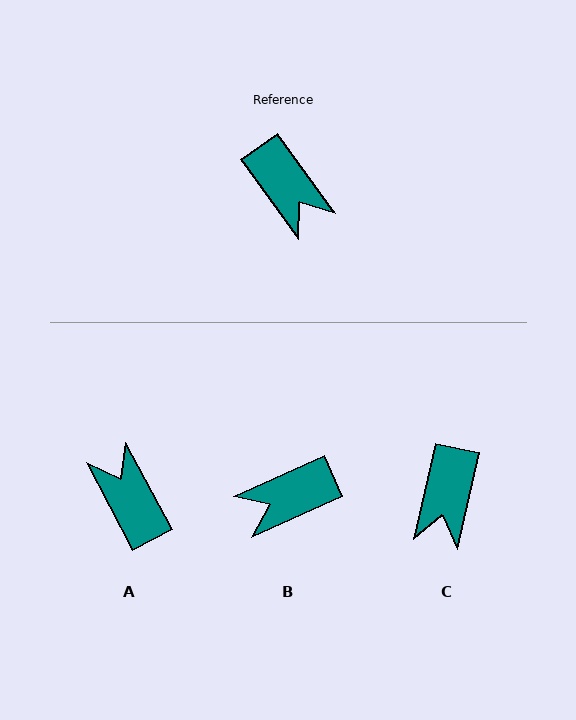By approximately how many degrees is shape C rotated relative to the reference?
Approximately 49 degrees clockwise.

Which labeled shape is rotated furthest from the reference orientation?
A, about 172 degrees away.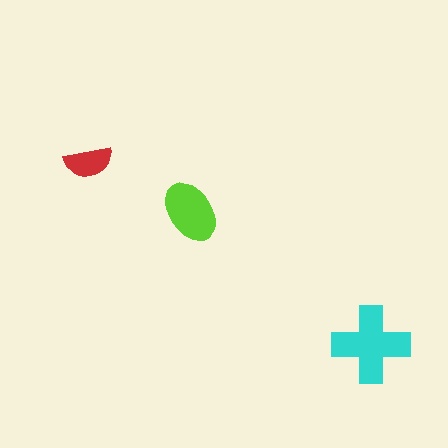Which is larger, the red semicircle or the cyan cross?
The cyan cross.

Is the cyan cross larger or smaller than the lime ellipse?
Larger.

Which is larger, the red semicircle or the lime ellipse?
The lime ellipse.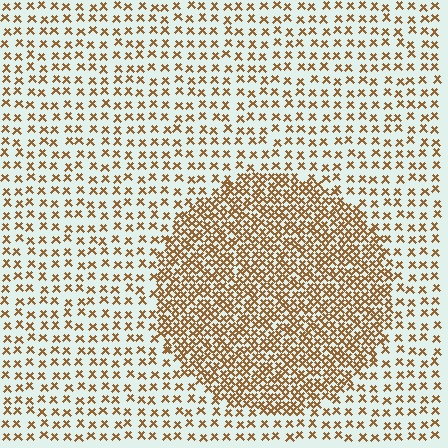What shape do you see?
I see a circle.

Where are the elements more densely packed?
The elements are more densely packed inside the circle boundary.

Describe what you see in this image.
The image contains small brown elements arranged at two different densities. A circle-shaped region is visible where the elements are more densely packed than the surrounding area.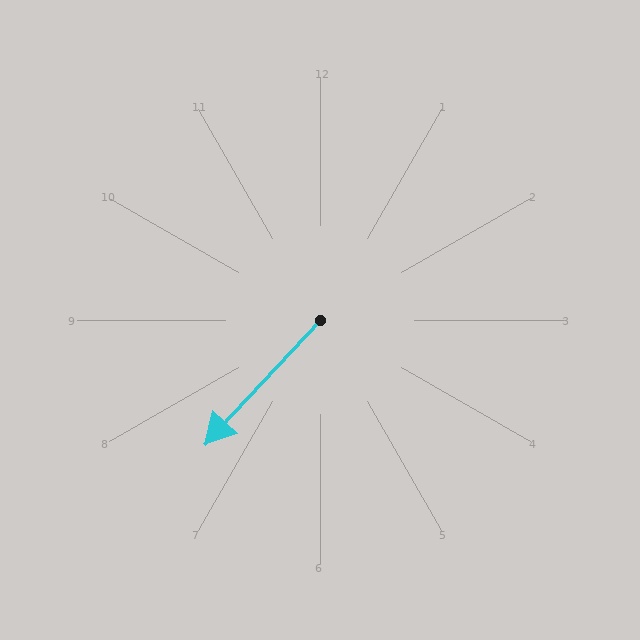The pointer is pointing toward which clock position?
Roughly 7 o'clock.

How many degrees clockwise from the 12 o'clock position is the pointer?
Approximately 223 degrees.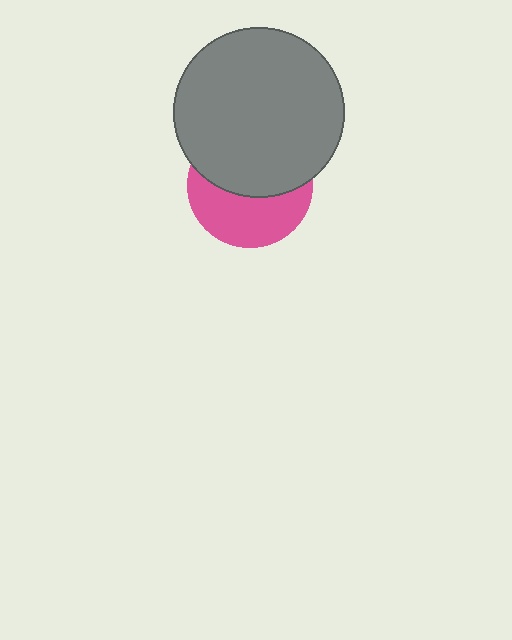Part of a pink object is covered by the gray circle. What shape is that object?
It is a circle.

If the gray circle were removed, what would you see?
You would see the complete pink circle.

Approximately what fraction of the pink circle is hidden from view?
Roughly 54% of the pink circle is hidden behind the gray circle.